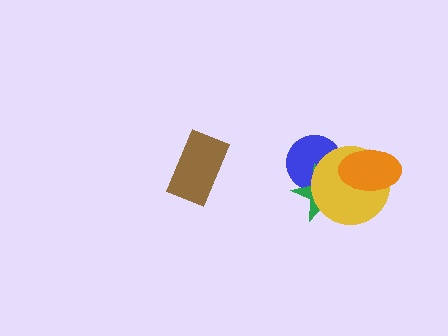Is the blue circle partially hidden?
Yes, it is partially covered by another shape.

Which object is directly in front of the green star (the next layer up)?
The yellow circle is directly in front of the green star.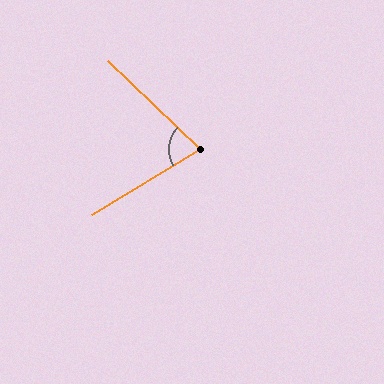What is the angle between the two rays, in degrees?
Approximately 75 degrees.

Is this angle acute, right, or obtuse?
It is acute.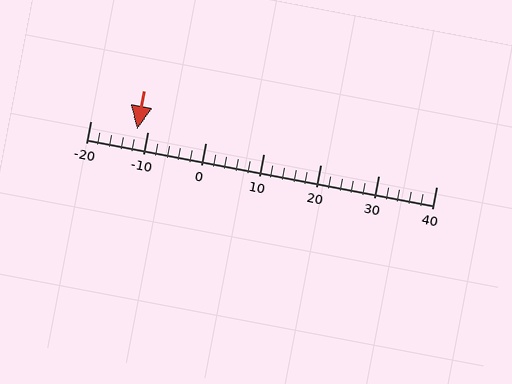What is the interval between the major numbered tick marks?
The major tick marks are spaced 10 units apart.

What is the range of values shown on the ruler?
The ruler shows values from -20 to 40.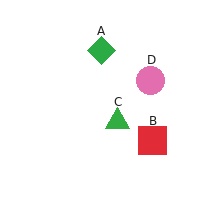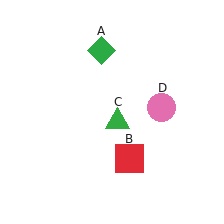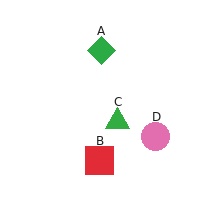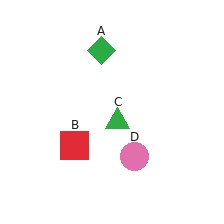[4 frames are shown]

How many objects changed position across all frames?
2 objects changed position: red square (object B), pink circle (object D).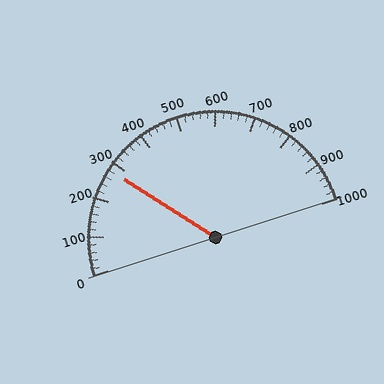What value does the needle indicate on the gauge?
The needle indicates approximately 280.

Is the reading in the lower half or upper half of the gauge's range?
The reading is in the lower half of the range (0 to 1000).